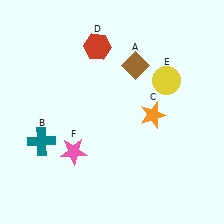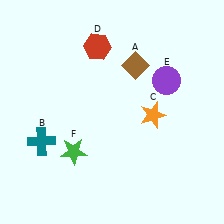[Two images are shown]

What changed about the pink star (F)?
In Image 1, F is pink. In Image 2, it changed to green.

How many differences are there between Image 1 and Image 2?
There are 2 differences between the two images.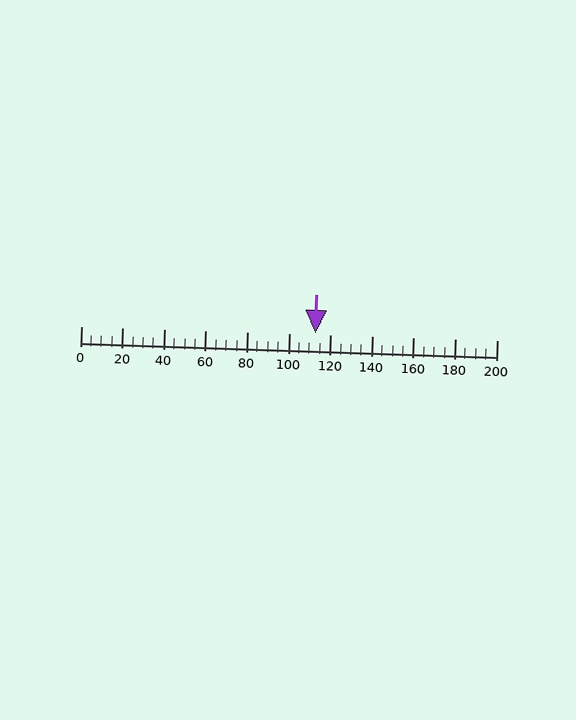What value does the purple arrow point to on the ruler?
The purple arrow points to approximately 113.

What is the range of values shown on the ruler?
The ruler shows values from 0 to 200.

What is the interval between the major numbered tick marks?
The major tick marks are spaced 20 units apart.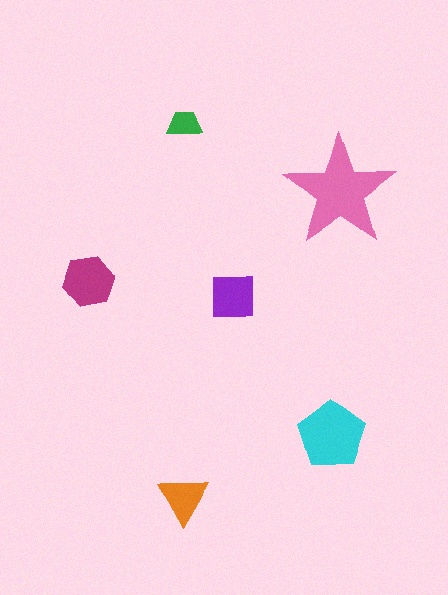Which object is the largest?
The pink star.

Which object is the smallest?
The green trapezoid.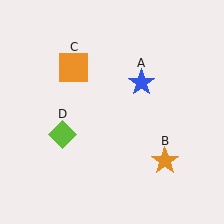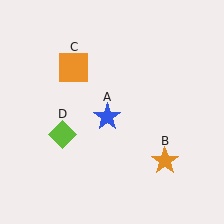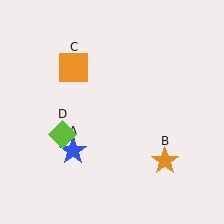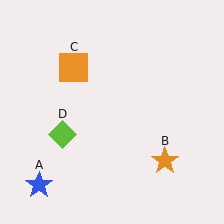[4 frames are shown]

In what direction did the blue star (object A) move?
The blue star (object A) moved down and to the left.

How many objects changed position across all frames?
1 object changed position: blue star (object A).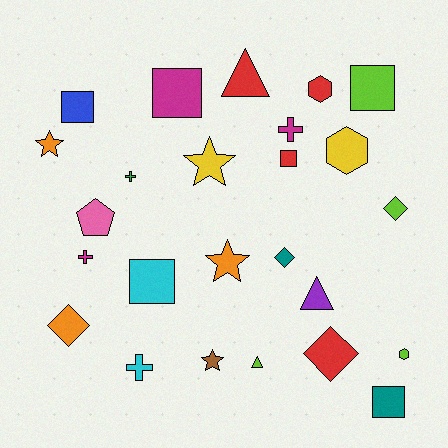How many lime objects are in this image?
There are 4 lime objects.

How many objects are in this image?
There are 25 objects.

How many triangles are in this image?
There are 3 triangles.